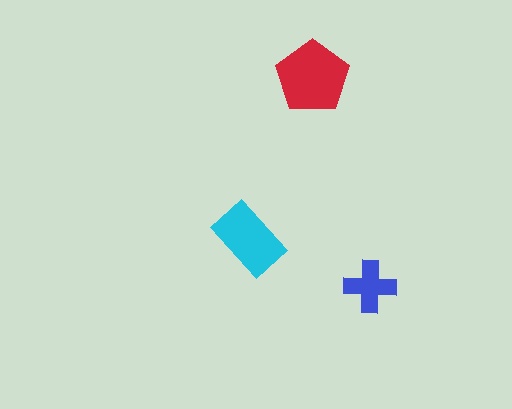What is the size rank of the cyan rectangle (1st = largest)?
2nd.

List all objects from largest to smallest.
The red pentagon, the cyan rectangle, the blue cross.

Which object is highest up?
The red pentagon is topmost.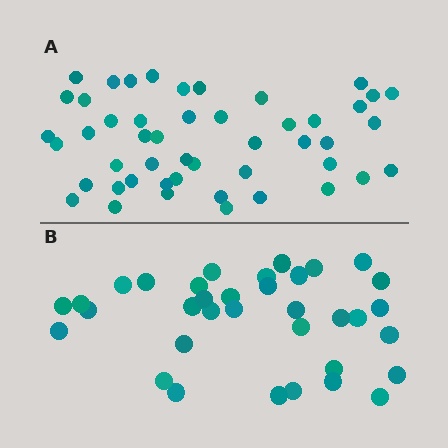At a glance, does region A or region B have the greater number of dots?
Region A (the top region) has more dots.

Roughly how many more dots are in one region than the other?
Region A has approximately 15 more dots than region B.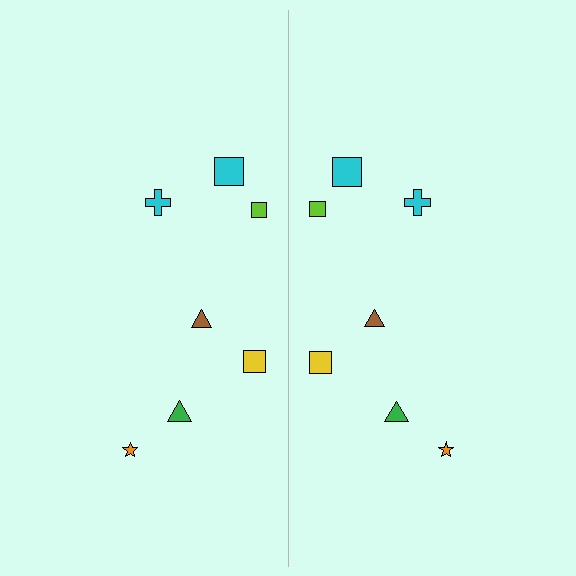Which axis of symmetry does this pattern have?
The pattern has a vertical axis of symmetry running through the center of the image.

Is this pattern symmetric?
Yes, this pattern has bilateral (reflection) symmetry.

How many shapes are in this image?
There are 14 shapes in this image.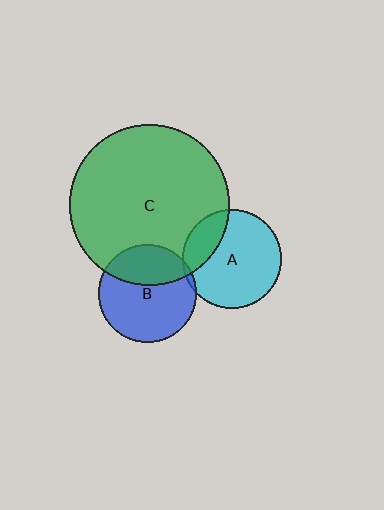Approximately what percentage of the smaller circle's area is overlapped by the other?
Approximately 20%.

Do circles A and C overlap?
Yes.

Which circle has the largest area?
Circle C (green).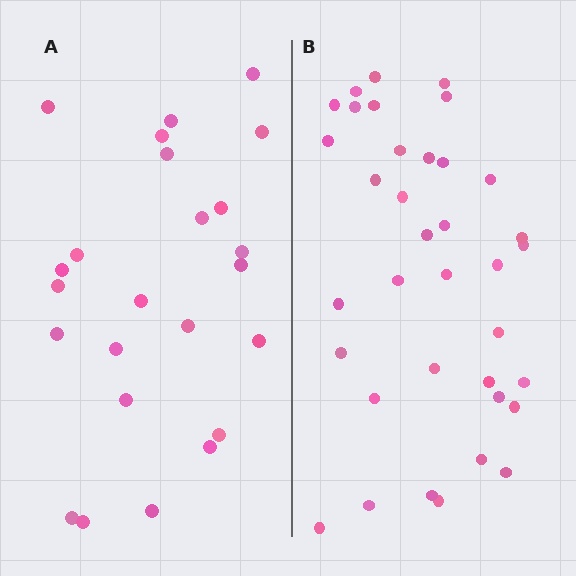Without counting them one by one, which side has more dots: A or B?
Region B (the right region) has more dots.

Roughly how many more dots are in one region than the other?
Region B has roughly 12 or so more dots than region A.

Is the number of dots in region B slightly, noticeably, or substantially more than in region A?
Region B has substantially more. The ratio is roughly 1.5 to 1.